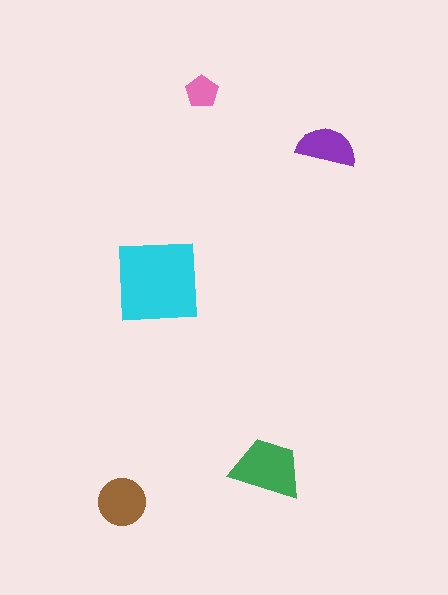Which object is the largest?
The cyan square.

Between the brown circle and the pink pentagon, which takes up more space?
The brown circle.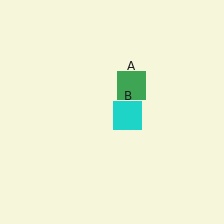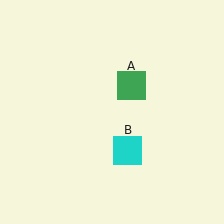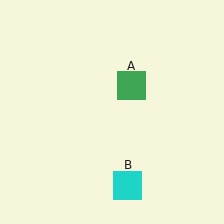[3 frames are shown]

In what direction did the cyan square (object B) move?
The cyan square (object B) moved down.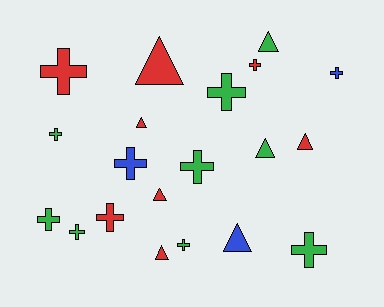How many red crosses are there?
There are 3 red crosses.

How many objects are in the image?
There are 20 objects.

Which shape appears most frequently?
Cross, with 12 objects.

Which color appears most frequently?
Green, with 9 objects.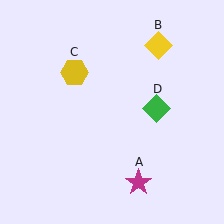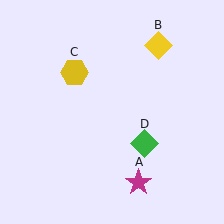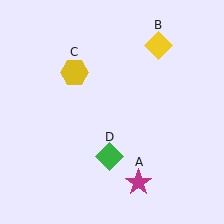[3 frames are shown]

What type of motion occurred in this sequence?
The green diamond (object D) rotated clockwise around the center of the scene.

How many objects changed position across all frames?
1 object changed position: green diamond (object D).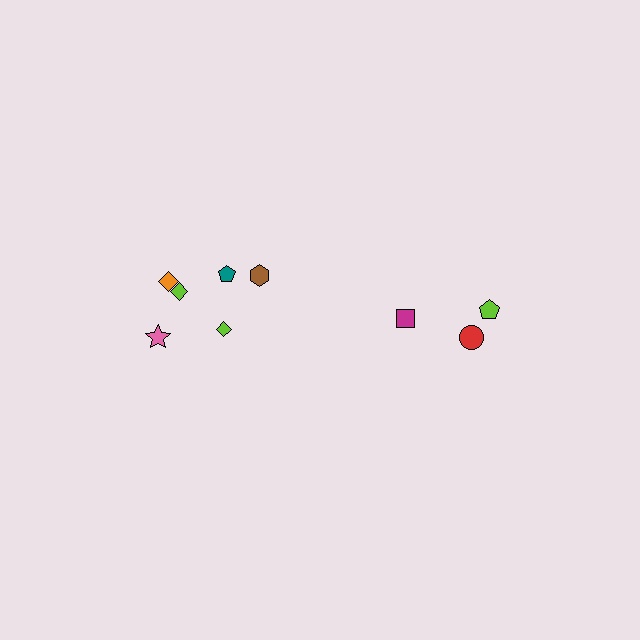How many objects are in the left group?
There are 6 objects.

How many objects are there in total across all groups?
There are 9 objects.